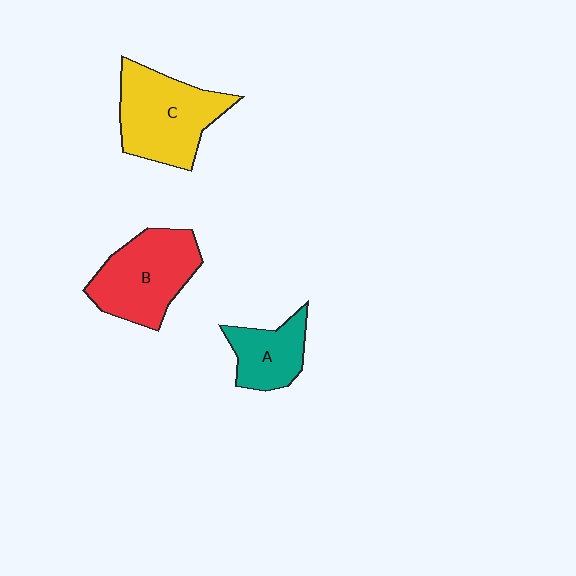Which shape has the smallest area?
Shape A (teal).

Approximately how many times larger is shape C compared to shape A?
Approximately 1.8 times.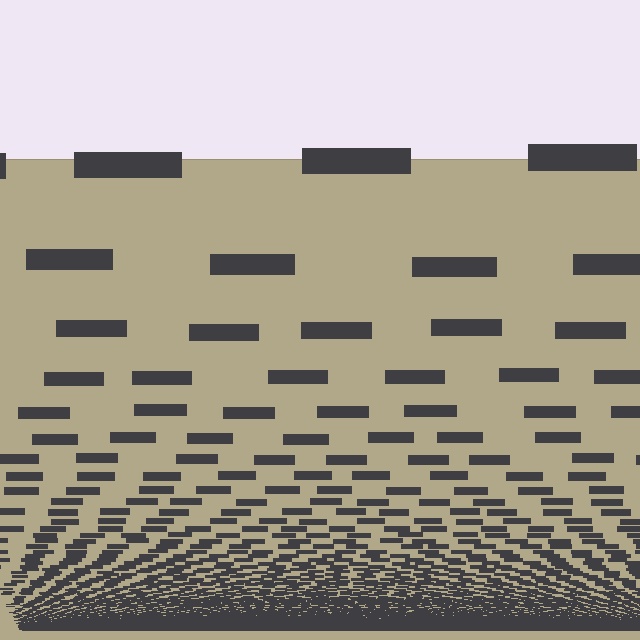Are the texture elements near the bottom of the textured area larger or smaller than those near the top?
Smaller. The gradient is inverted — elements near the bottom are smaller and denser.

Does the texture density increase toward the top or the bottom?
Density increases toward the bottom.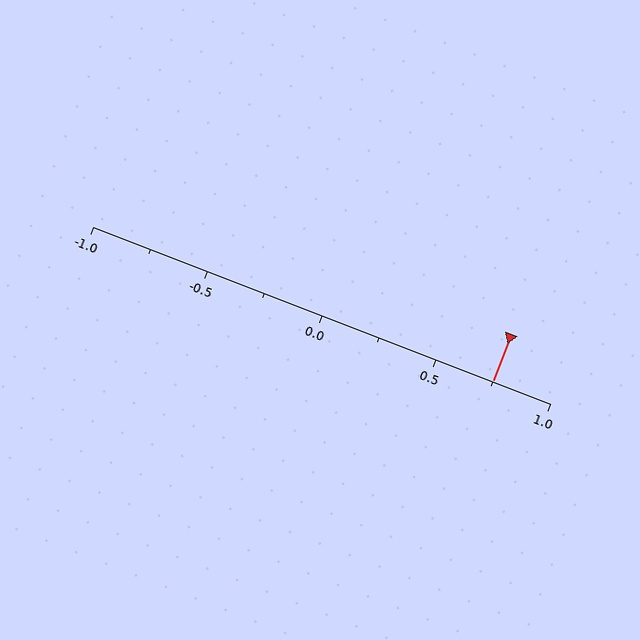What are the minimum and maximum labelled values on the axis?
The axis runs from -1.0 to 1.0.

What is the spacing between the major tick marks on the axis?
The major ticks are spaced 0.5 apart.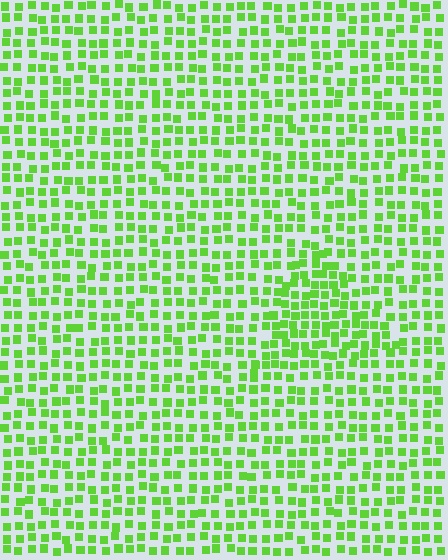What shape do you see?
I see a triangle.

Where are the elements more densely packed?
The elements are more densely packed inside the triangle boundary.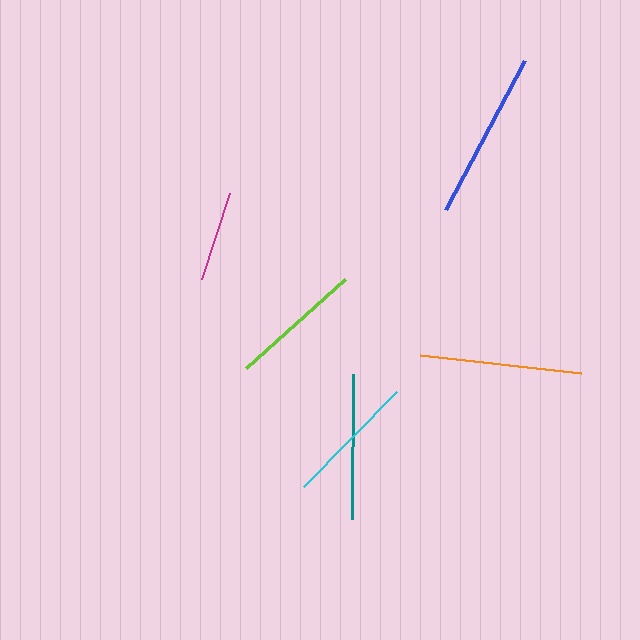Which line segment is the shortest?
The magenta line is the shortest at approximately 90 pixels.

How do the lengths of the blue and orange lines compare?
The blue and orange lines are approximately the same length.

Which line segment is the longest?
The blue line is the longest at approximately 168 pixels.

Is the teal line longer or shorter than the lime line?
The teal line is longer than the lime line.